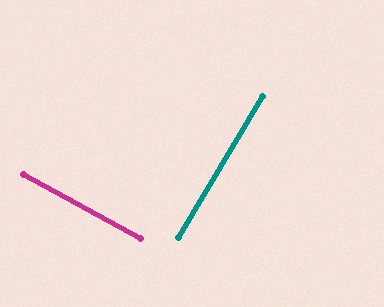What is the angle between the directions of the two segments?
Approximately 88 degrees.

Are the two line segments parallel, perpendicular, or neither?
Perpendicular — they meet at approximately 88°.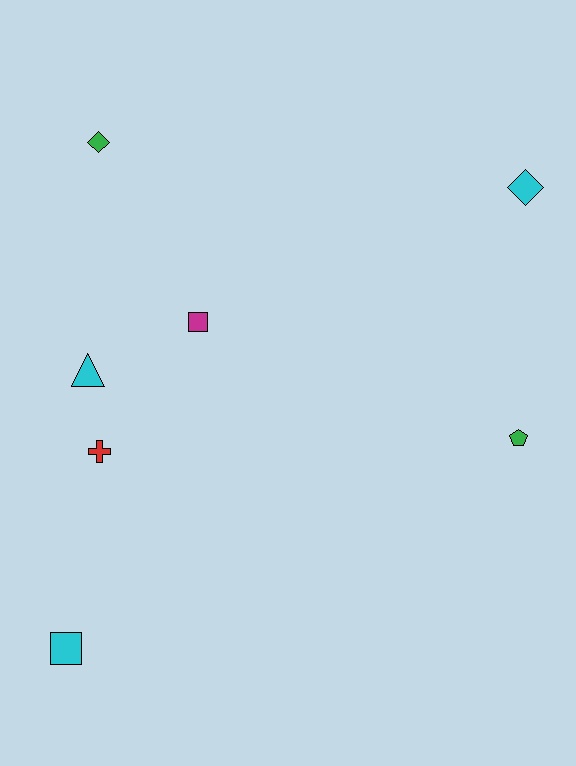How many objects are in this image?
There are 7 objects.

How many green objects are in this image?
There are 2 green objects.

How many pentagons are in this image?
There is 1 pentagon.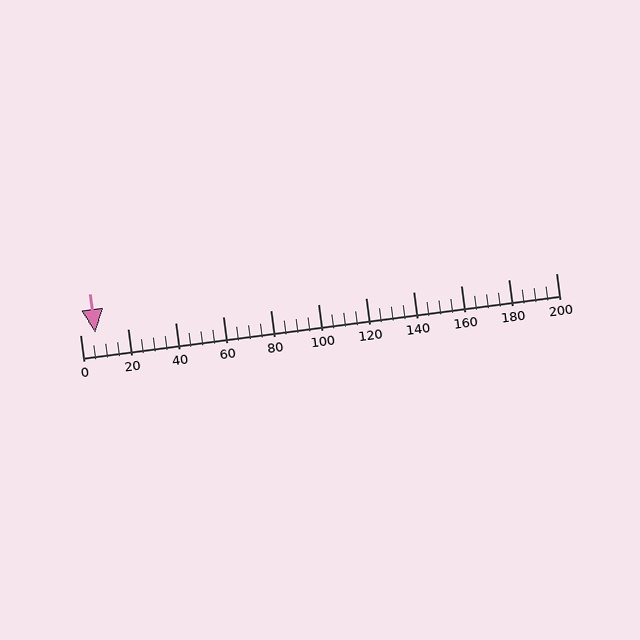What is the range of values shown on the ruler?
The ruler shows values from 0 to 200.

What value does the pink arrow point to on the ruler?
The pink arrow points to approximately 6.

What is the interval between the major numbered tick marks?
The major tick marks are spaced 20 units apart.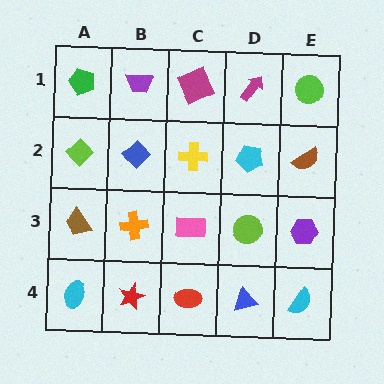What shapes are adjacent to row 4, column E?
A purple hexagon (row 3, column E), a blue triangle (row 4, column D).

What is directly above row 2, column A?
A green pentagon.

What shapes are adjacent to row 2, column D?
A magenta arrow (row 1, column D), a lime circle (row 3, column D), a yellow cross (row 2, column C), a brown semicircle (row 2, column E).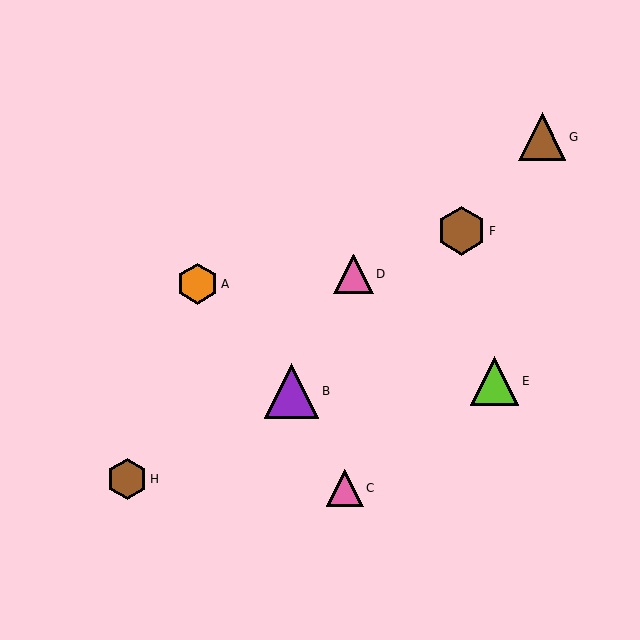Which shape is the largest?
The purple triangle (labeled B) is the largest.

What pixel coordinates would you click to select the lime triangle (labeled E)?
Click at (495, 381) to select the lime triangle E.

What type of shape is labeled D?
Shape D is a pink triangle.